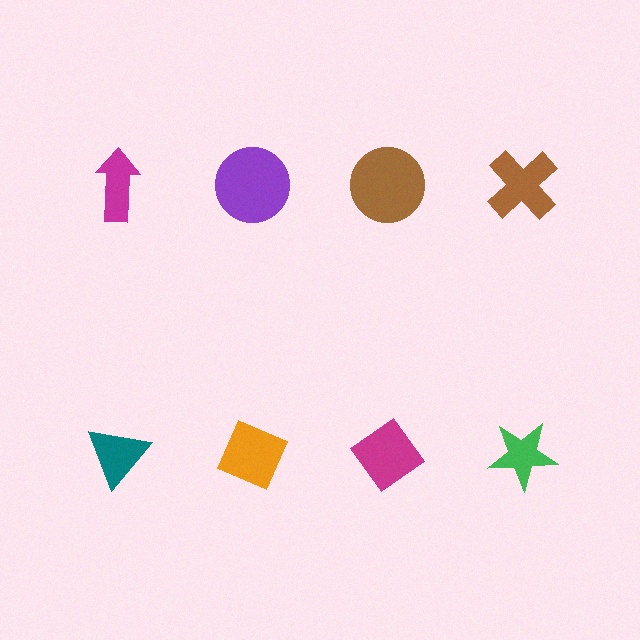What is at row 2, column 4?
A green star.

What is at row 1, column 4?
A brown cross.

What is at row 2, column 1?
A teal triangle.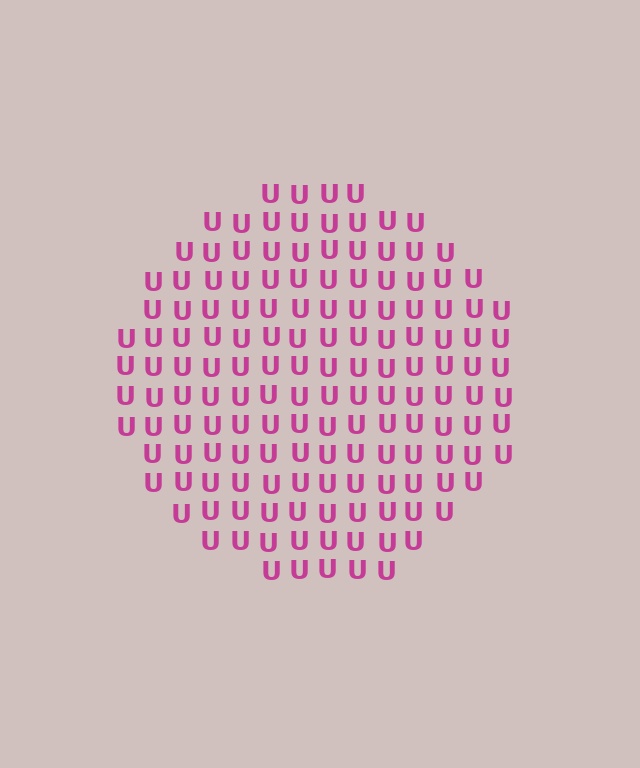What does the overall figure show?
The overall figure shows a circle.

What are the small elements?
The small elements are letter U's.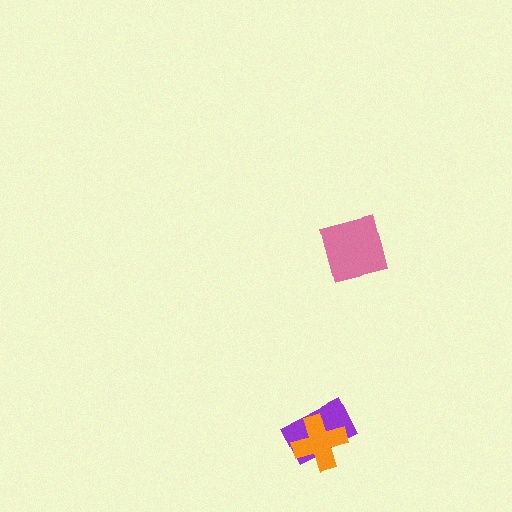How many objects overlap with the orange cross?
1 object overlaps with the orange cross.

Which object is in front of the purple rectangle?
The orange cross is in front of the purple rectangle.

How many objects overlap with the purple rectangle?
1 object overlaps with the purple rectangle.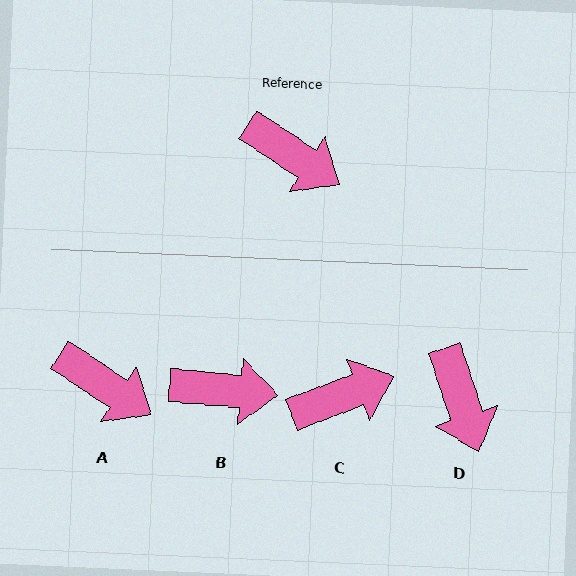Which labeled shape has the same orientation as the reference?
A.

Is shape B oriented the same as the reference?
No, it is off by about 28 degrees.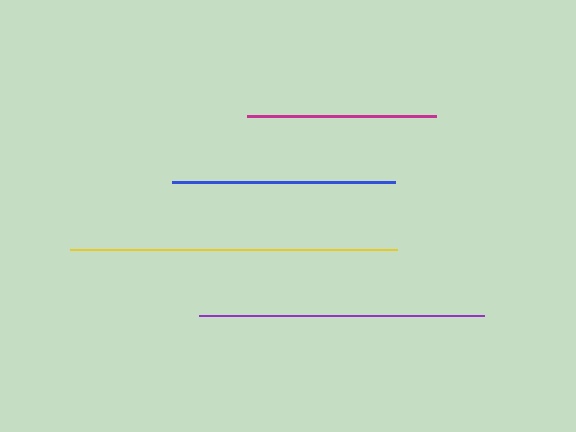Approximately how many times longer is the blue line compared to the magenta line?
The blue line is approximately 1.2 times the length of the magenta line.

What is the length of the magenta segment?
The magenta segment is approximately 189 pixels long.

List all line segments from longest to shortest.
From longest to shortest: yellow, purple, blue, magenta.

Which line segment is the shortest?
The magenta line is the shortest at approximately 189 pixels.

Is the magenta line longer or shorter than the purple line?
The purple line is longer than the magenta line.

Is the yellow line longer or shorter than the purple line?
The yellow line is longer than the purple line.